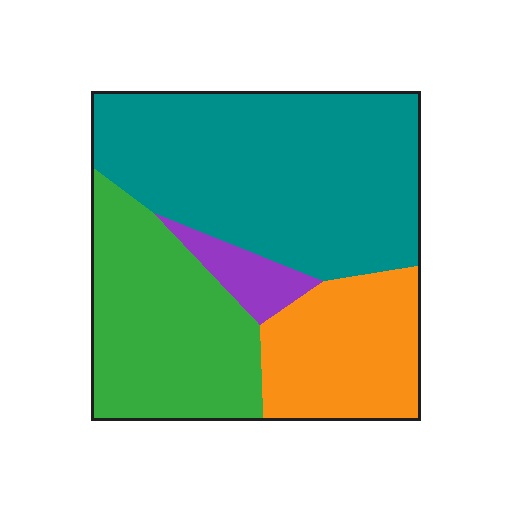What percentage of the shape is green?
Green covers 28% of the shape.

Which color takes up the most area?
Teal, at roughly 45%.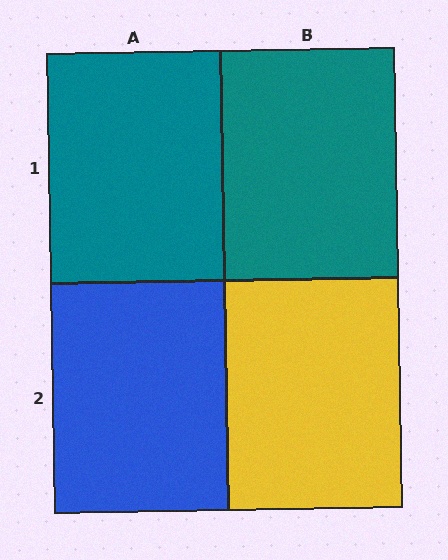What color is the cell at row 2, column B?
Yellow.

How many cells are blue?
1 cell is blue.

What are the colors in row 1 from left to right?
Teal, teal.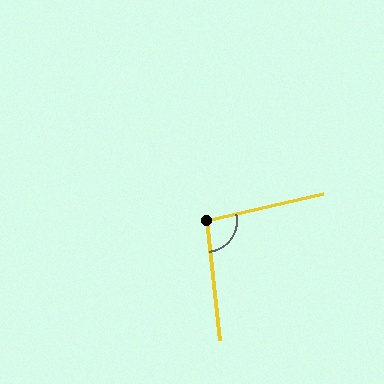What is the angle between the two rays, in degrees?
Approximately 96 degrees.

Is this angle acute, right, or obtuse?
It is obtuse.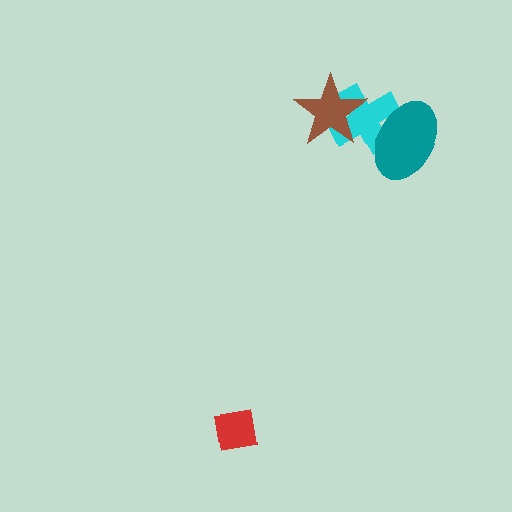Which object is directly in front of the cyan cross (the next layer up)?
The teal ellipse is directly in front of the cyan cross.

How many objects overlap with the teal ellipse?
1 object overlaps with the teal ellipse.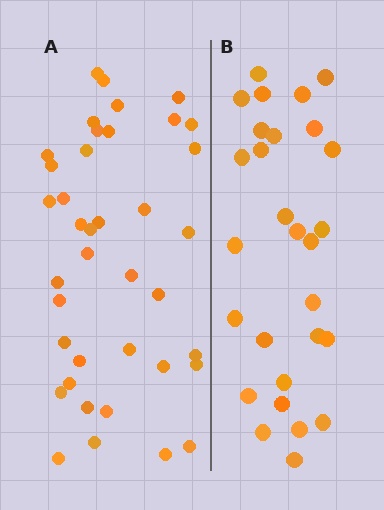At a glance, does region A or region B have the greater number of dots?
Region A (the left region) has more dots.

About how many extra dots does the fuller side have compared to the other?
Region A has roughly 12 or so more dots than region B.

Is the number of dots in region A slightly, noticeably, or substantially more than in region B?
Region A has noticeably more, but not dramatically so. The ratio is roughly 1.4 to 1.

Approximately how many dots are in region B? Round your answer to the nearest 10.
About 30 dots. (The exact count is 28, which rounds to 30.)